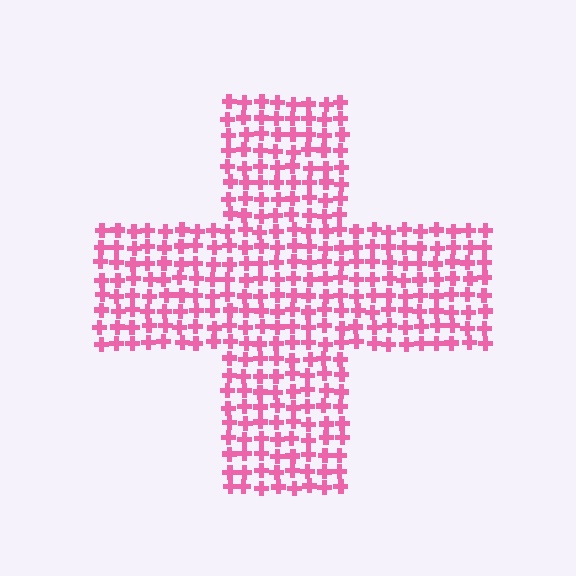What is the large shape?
The large shape is a cross.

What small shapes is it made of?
It is made of small crosses.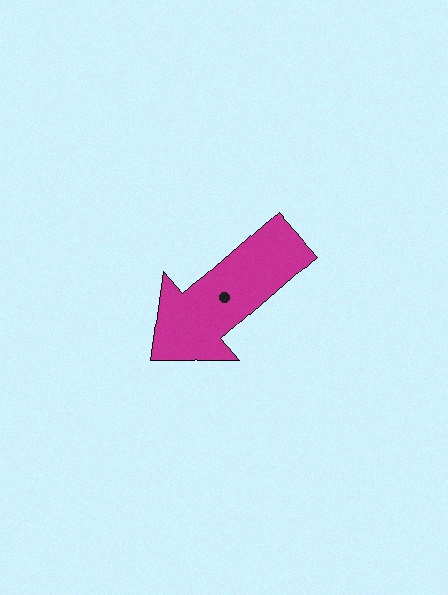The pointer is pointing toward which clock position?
Roughly 8 o'clock.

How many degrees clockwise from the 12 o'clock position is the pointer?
Approximately 229 degrees.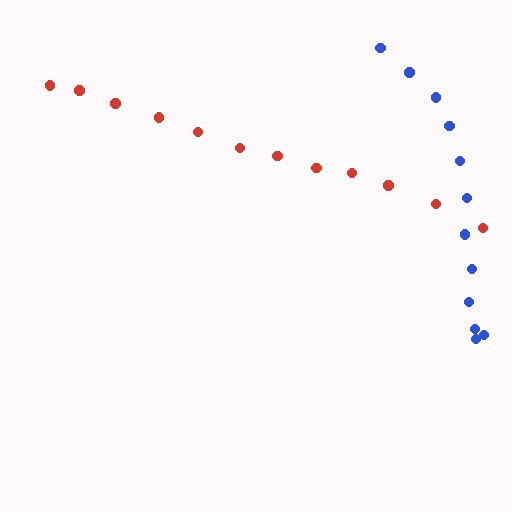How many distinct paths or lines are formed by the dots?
There are 2 distinct paths.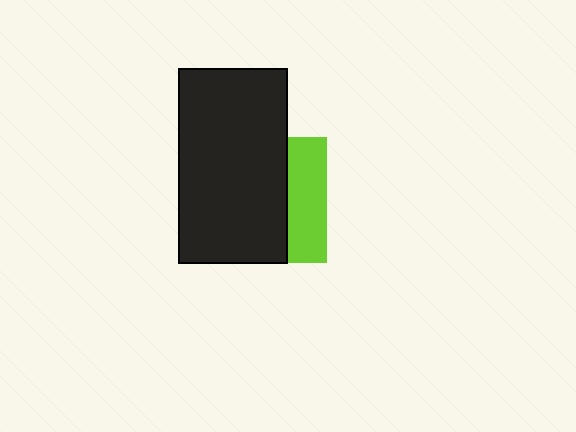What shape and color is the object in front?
The object in front is a black rectangle.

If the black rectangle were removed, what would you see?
You would see the complete lime square.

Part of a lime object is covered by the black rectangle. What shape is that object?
It is a square.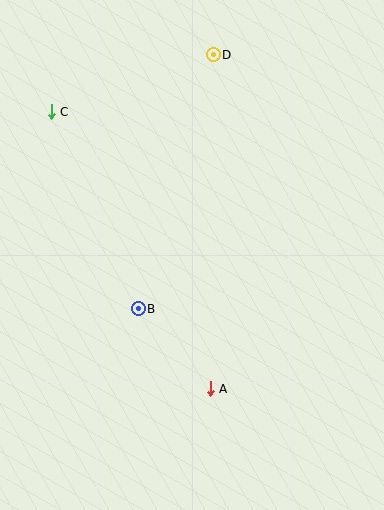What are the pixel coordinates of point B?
Point B is at (138, 309).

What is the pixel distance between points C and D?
The distance between C and D is 172 pixels.